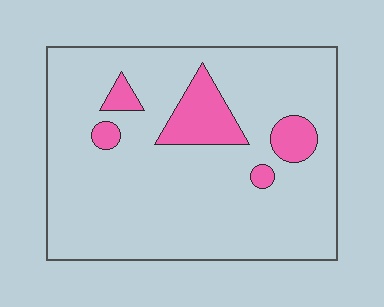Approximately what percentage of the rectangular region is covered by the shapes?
Approximately 15%.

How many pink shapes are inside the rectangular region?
5.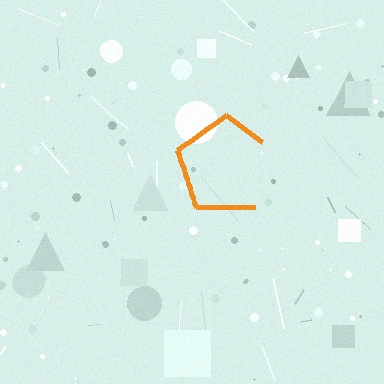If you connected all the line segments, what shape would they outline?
They would outline a pentagon.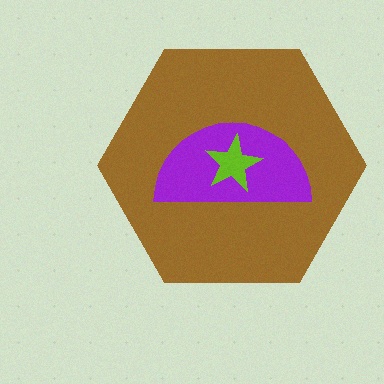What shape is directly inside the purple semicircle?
The lime star.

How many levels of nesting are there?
3.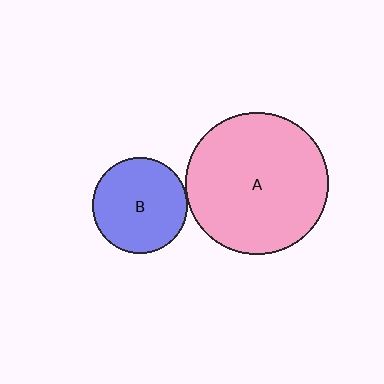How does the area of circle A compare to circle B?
Approximately 2.2 times.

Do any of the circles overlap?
No, none of the circles overlap.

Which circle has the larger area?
Circle A (pink).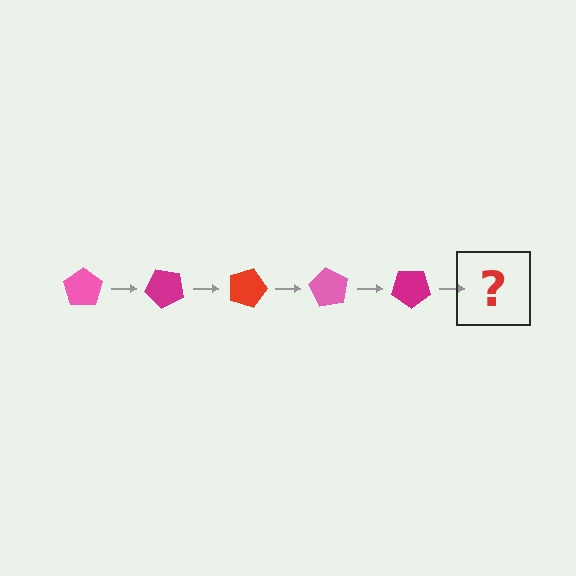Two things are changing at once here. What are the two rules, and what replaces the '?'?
The two rules are that it rotates 45 degrees each step and the color cycles through pink, magenta, and red. The '?' should be a red pentagon, rotated 225 degrees from the start.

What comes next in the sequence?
The next element should be a red pentagon, rotated 225 degrees from the start.